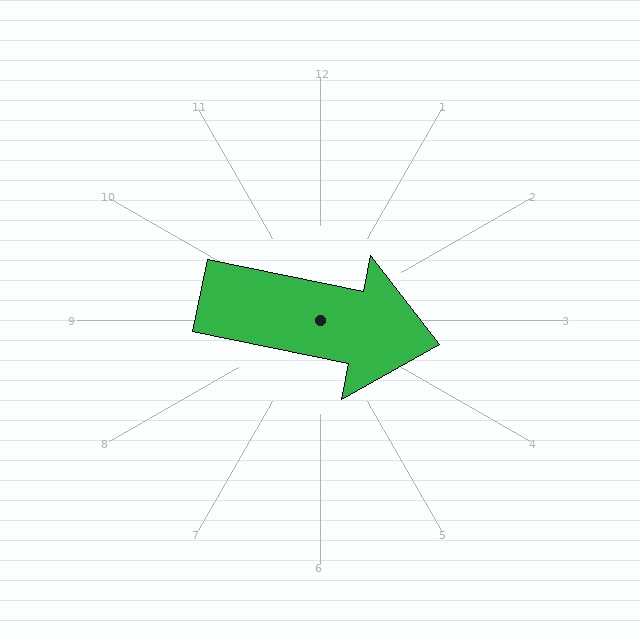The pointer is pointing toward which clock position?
Roughly 3 o'clock.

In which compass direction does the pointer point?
East.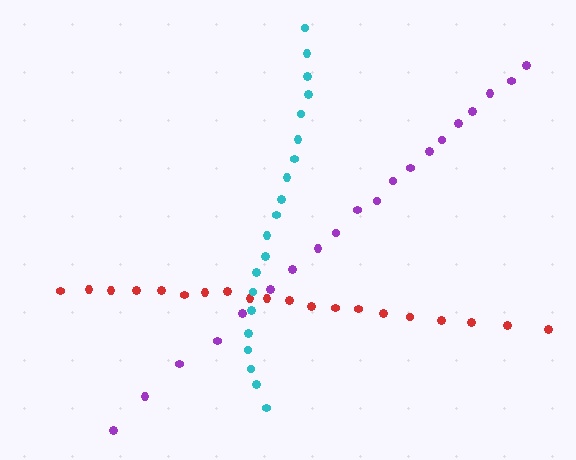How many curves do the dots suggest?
There are 3 distinct paths.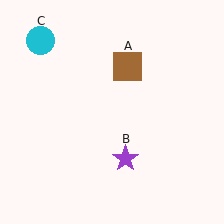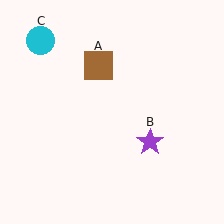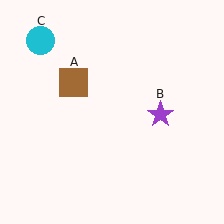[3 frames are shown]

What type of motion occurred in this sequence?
The brown square (object A), purple star (object B) rotated counterclockwise around the center of the scene.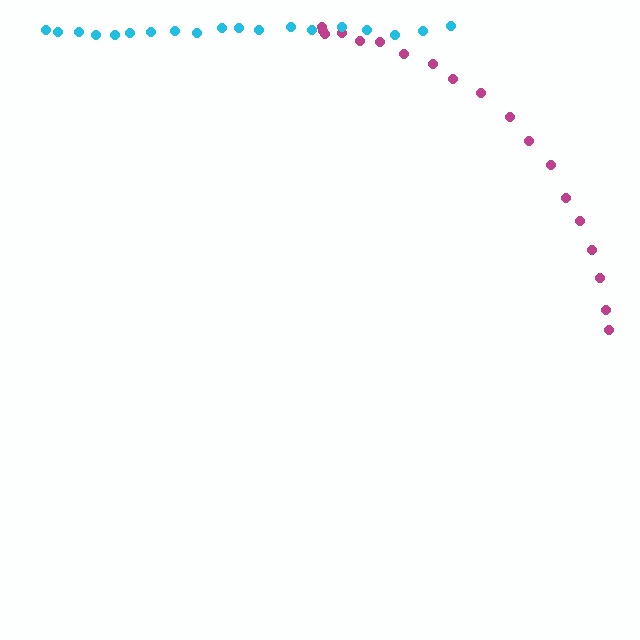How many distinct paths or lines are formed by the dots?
There are 2 distinct paths.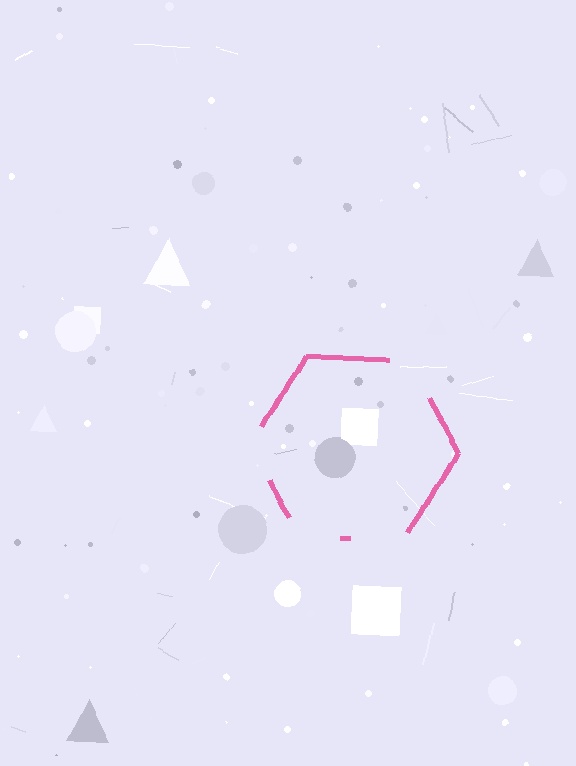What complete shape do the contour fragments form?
The contour fragments form a hexagon.